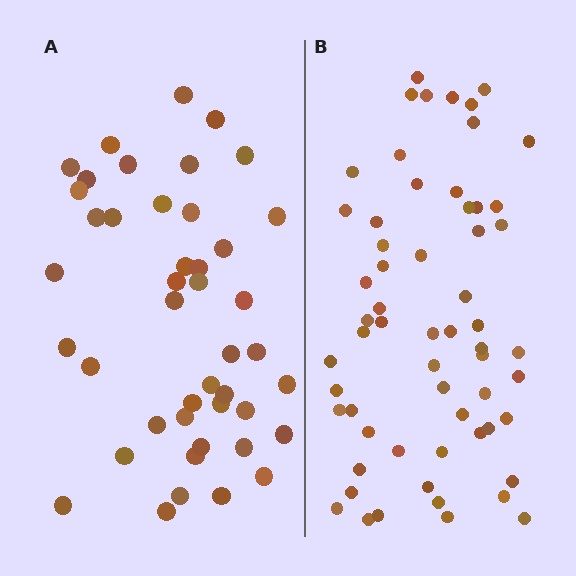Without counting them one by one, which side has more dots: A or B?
Region B (the right region) has more dots.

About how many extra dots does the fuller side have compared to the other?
Region B has approximately 15 more dots than region A.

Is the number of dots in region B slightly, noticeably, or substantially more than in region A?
Region B has noticeably more, but not dramatically so. The ratio is roughly 1.4 to 1.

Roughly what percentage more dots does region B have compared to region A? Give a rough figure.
About 35% more.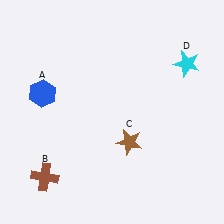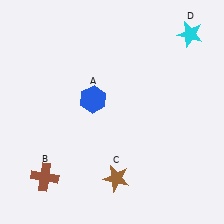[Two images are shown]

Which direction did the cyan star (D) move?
The cyan star (D) moved up.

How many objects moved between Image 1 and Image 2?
3 objects moved between the two images.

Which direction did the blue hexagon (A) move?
The blue hexagon (A) moved right.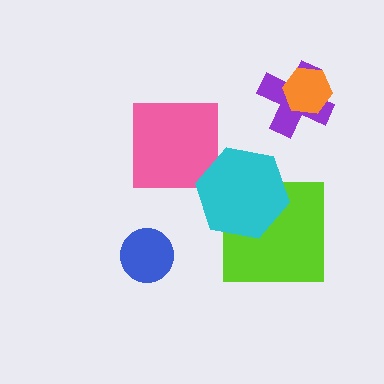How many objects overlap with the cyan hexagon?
1 object overlaps with the cyan hexagon.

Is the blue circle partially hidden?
No, no other shape covers it.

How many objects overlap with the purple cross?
1 object overlaps with the purple cross.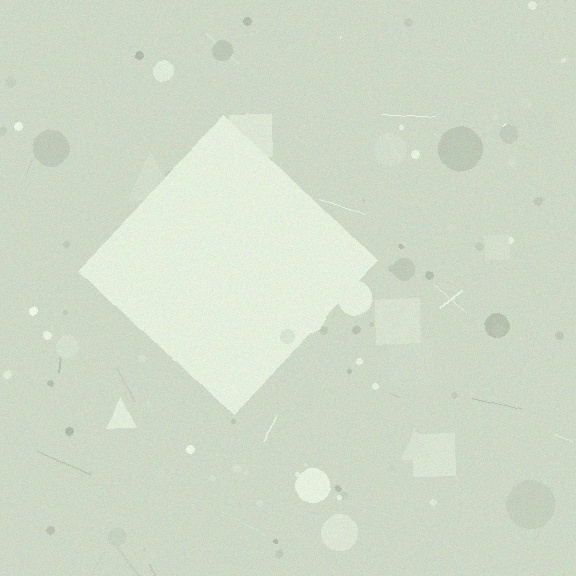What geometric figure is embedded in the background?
A diamond is embedded in the background.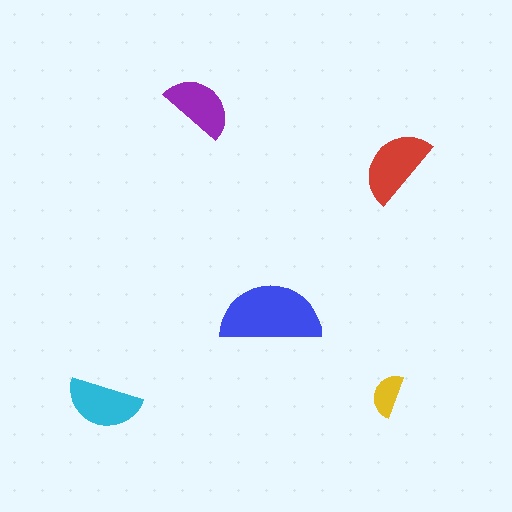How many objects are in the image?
There are 5 objects in the image.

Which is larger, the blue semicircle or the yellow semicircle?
The blue one.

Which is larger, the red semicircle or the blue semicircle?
The blue one.